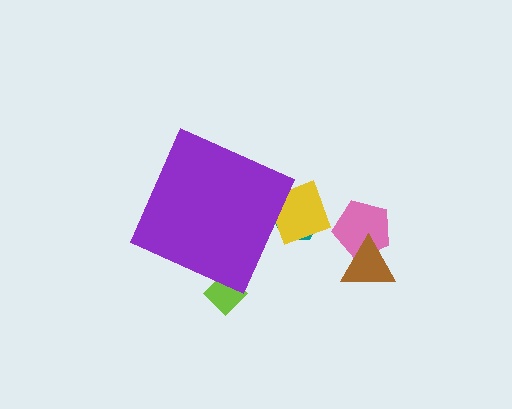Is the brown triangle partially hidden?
No, the brown triangle is fully visible.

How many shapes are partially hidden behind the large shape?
3 shapes are partially hidden.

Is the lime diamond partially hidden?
Yes, the lime diamond is partially hidden behind the purple diamond.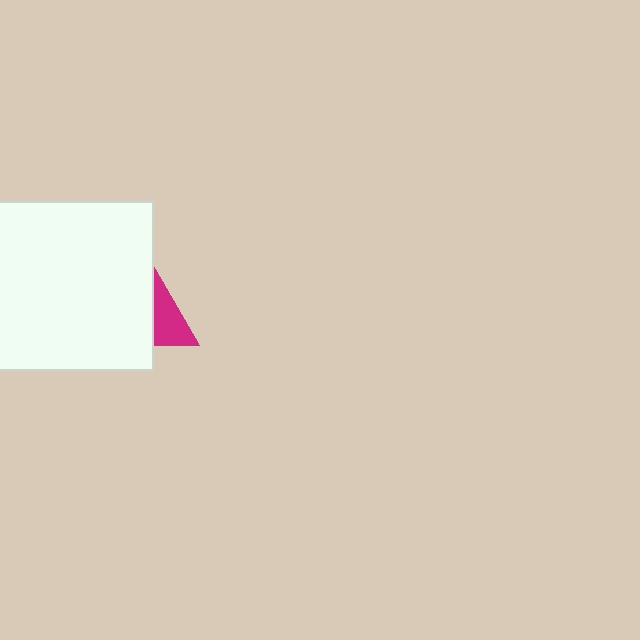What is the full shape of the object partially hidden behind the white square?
The partially hidden object is a magenta triangle.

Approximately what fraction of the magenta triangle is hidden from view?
Roughly 65% of the magenta triangle is hidden behind the white square.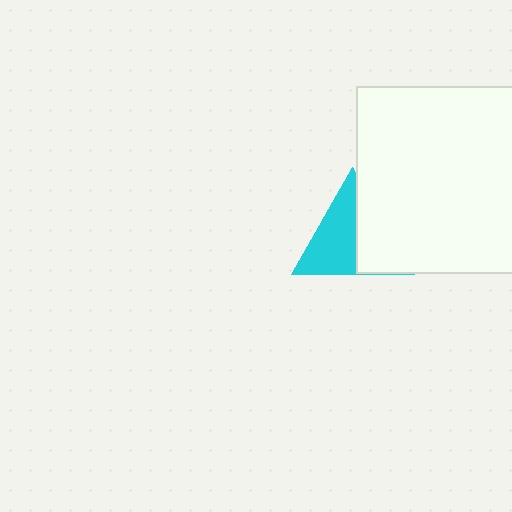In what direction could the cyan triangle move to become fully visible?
The cyan triangle could move left. That would shift it out from behind the white square entirely.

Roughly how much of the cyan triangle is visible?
About half of it is visible (roughly 56%).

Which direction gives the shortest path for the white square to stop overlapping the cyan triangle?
Moving right gives the shortest separation.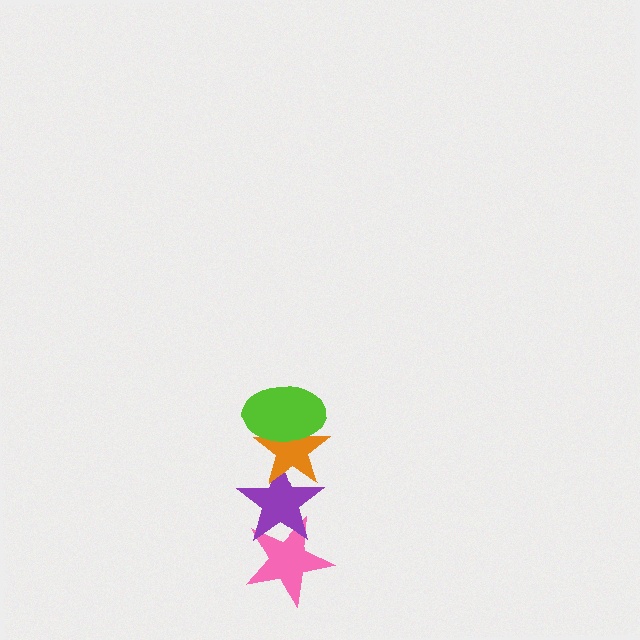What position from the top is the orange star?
The orange star is 2nd from the top.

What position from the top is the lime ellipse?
The lime ellipse is 1st from the top.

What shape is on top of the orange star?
The lime ellipse is on top of the orange star.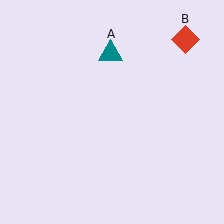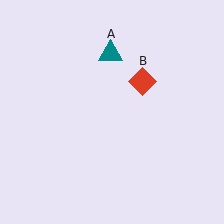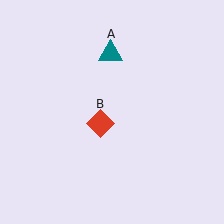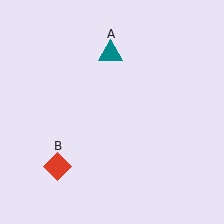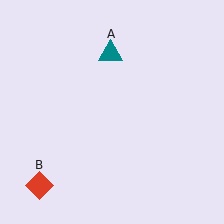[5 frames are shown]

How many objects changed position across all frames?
1 object changed position: red diamond (object B).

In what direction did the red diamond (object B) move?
The red diamond (object B) moved down and to the left.